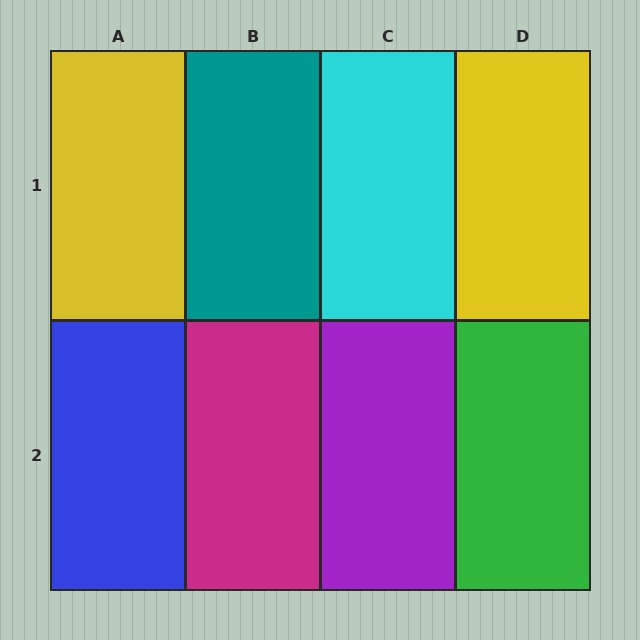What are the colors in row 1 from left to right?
Yellow, teal, cyan, yellow.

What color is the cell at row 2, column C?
Purple.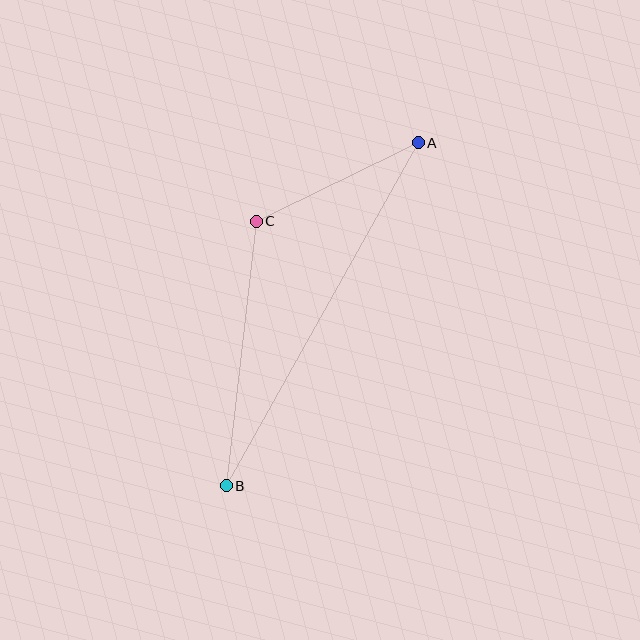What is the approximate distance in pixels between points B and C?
The distance between B and C is approximately 266 pixels.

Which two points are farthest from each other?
Points A and B are farthest from each other.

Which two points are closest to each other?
Points A and C are closest to each other.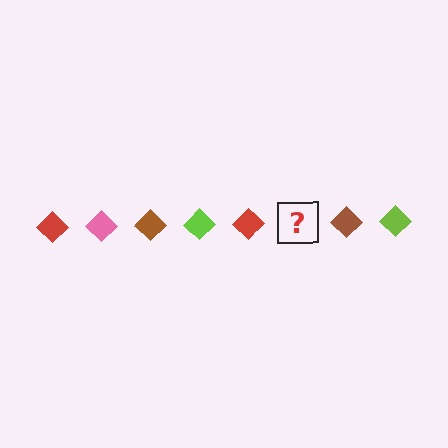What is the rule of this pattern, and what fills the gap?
The rule is that the pattern cycles through red, pink, brown, lime diamonds. The gap should be filled with a pink diamond.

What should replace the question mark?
The question mark should be replaced with a pink diamond.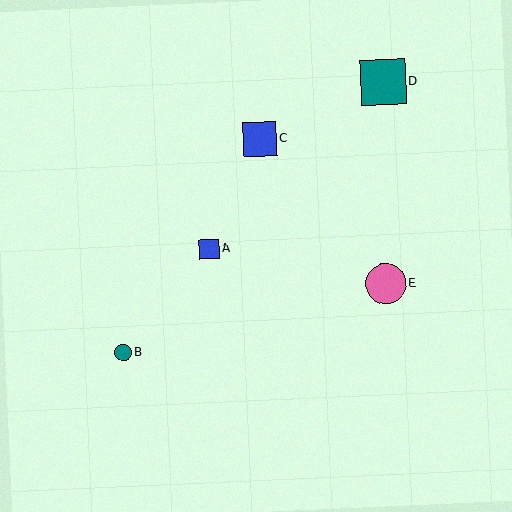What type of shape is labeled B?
Shape B is a teal circle.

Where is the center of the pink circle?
The center of the pink circle is at (386, 284).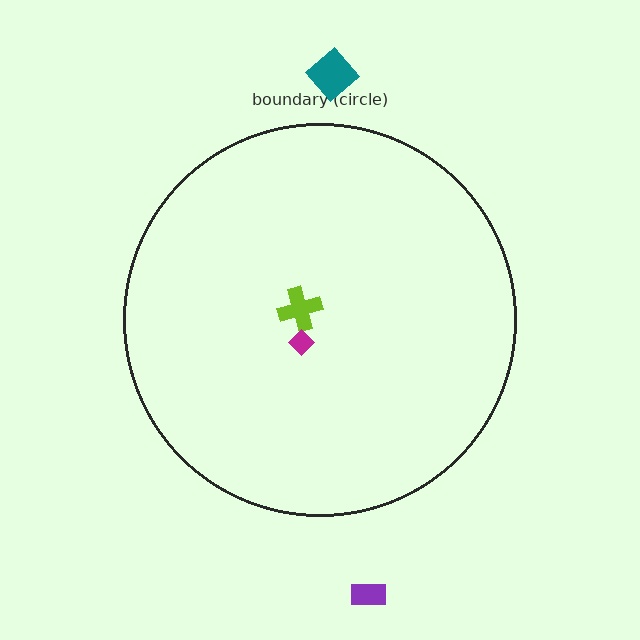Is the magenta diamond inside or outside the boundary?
Inside.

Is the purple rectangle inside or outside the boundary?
Outside.